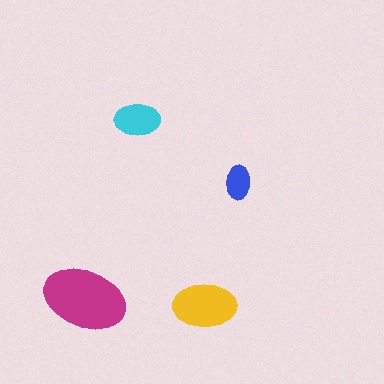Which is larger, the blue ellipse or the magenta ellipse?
The magenta one.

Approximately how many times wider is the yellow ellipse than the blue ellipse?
About 2 times wider.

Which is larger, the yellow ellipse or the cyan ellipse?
The yellow one.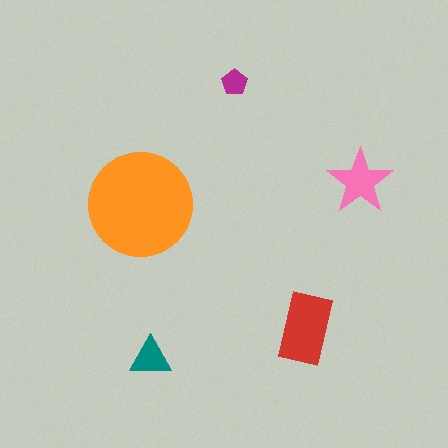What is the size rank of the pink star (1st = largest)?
3rd.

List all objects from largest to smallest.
The orange circle, the red rectangle, the pink star, the teal triangle, the magenta pentagon.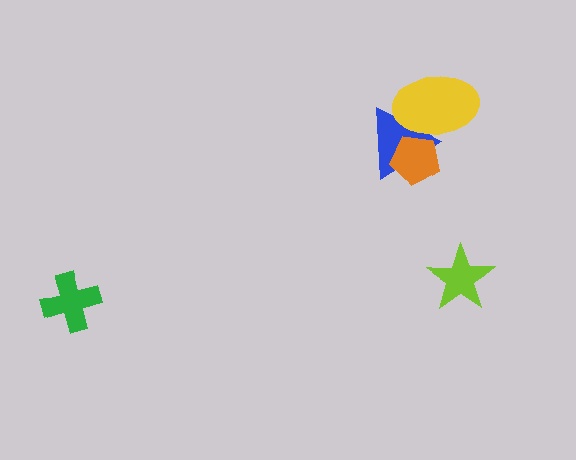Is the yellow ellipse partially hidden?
Yes, it is partially covered by another shape.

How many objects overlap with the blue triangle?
2 objects overlap with the blue triangle.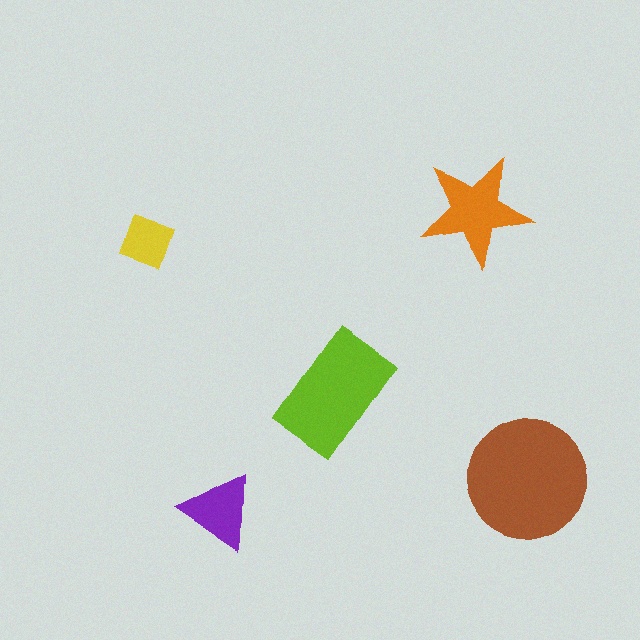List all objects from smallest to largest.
The yellow square, the purple triangle, the orange star, the lime rectangle, the brown circle.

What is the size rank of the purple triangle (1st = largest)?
4th.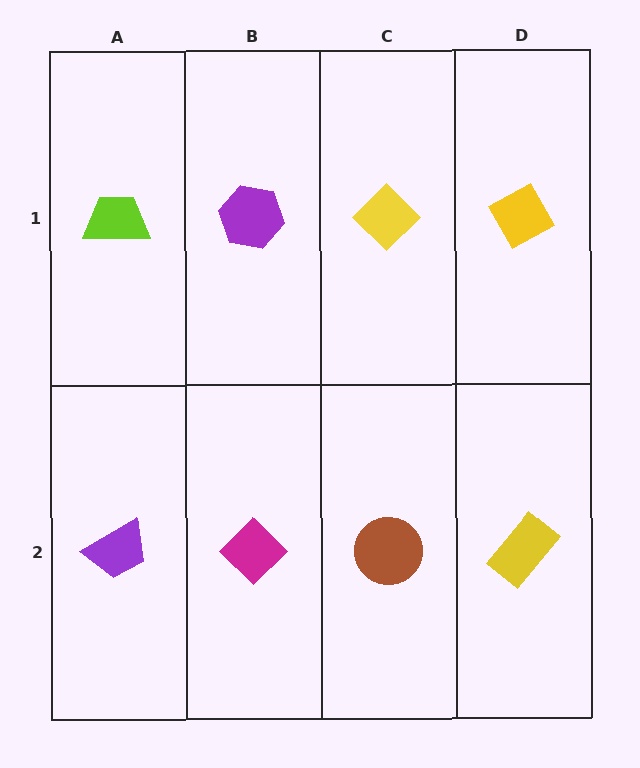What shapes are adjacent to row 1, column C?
A brown circle (row 2, column C), a purple hexagon (row 1, column B), a yellow diamond (row 1, column D).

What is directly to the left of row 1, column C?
A purple hexagon.